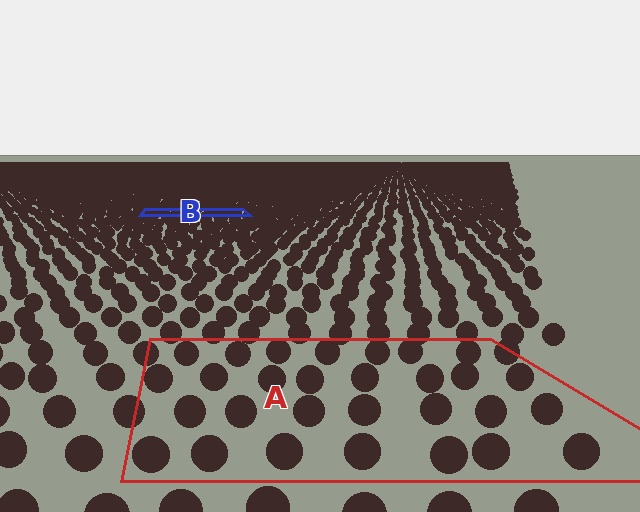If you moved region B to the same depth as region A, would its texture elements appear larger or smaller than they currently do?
They would appear larger. At a closer depth, the same texture elements are projected at a bigger on-screen size.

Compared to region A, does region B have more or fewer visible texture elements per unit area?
Region B has more texture elements per unit area — they are packed more densely because it is farther away.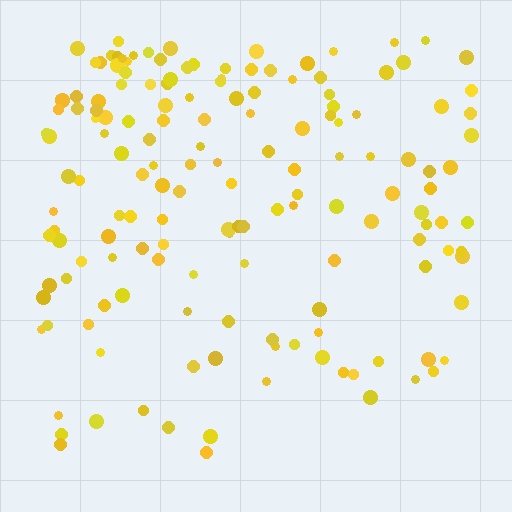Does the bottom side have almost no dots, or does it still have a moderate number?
Still a moderate number, just noticeably fewer than the top.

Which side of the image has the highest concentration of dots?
The top.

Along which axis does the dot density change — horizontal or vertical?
Vertical.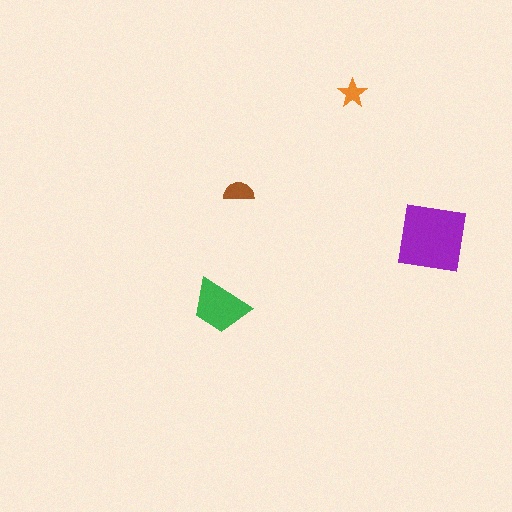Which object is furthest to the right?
The purple square is rightmost.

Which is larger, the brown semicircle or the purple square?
The purple square.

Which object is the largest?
The purple square.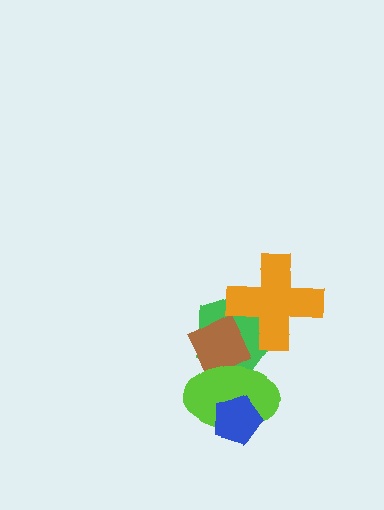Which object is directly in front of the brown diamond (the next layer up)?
The lime ellipse is directly in front of the brown diamond.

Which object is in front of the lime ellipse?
The blue pentagon is in front of the lime ellipse.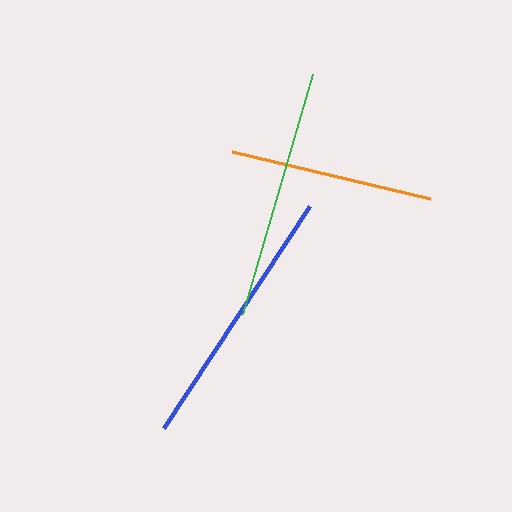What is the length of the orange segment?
The orange segment is approximately 203 pixels long.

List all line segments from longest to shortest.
From longest to shortest: blue, green, orange.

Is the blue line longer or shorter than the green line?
The blue line is longer than the green line.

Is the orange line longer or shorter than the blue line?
The blue line is longer than the orange line.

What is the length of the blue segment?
The blue segment is approximately 265 pixels long.